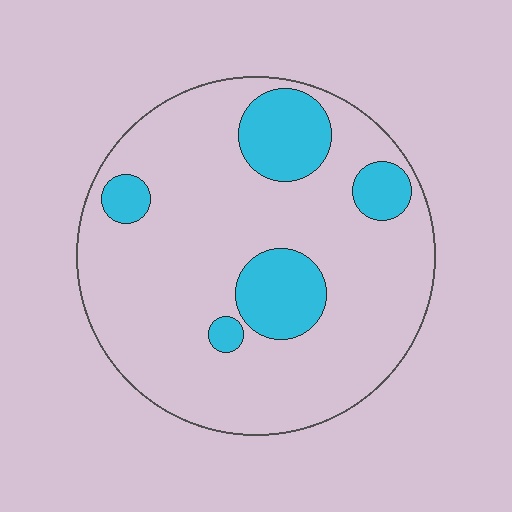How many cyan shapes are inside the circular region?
5.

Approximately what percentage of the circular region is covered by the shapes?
Approximately 20%.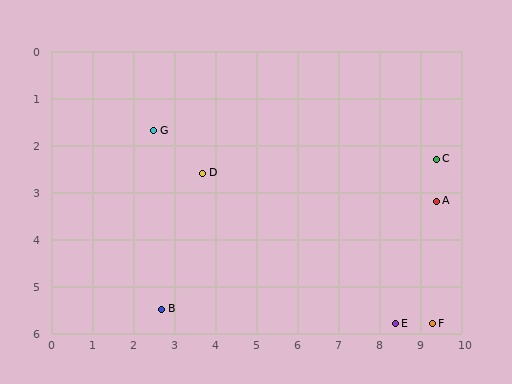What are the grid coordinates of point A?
Point A is at approximately (9.4, 3.2).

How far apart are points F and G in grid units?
Points F and G are about 7.9 grid units apart.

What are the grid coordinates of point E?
Point E is at approximately (8.4, 5.8).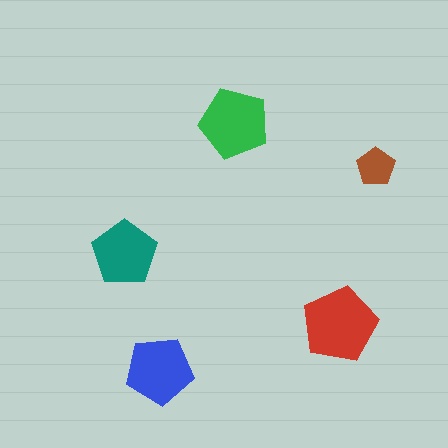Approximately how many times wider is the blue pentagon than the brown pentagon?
About 2 times wider.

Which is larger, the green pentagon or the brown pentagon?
The green one.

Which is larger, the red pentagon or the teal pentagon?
The red one.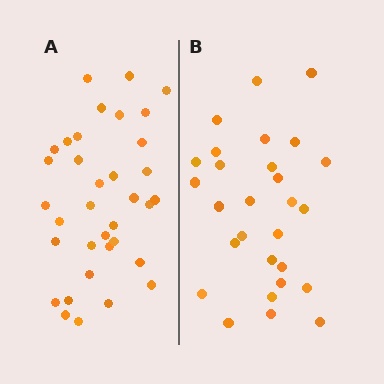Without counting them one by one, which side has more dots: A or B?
Region A (the left region) has more dots.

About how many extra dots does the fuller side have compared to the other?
Region A has roughly 8 or so more dots than region B.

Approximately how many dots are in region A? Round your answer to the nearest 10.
About 40 dots. (The exact count is 35, which rounds to 40.)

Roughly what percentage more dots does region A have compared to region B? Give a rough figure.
About 25% more.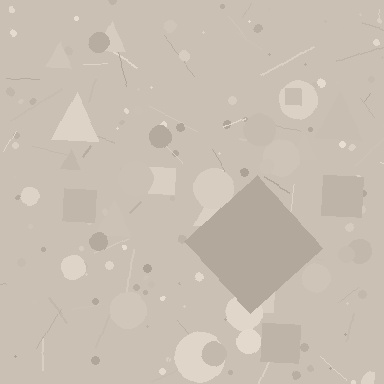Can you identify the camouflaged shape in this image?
The camouflaged shape is a diamond.